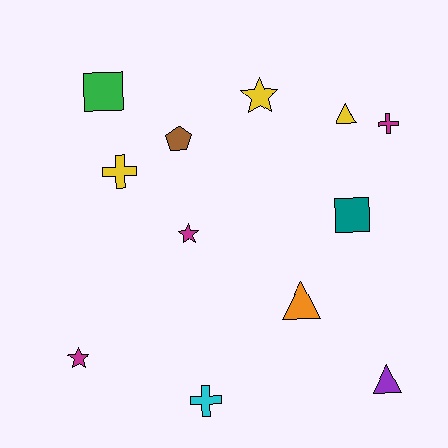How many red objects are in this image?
There are no red objects.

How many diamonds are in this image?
There are no diamonds.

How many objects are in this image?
There are 12 objects.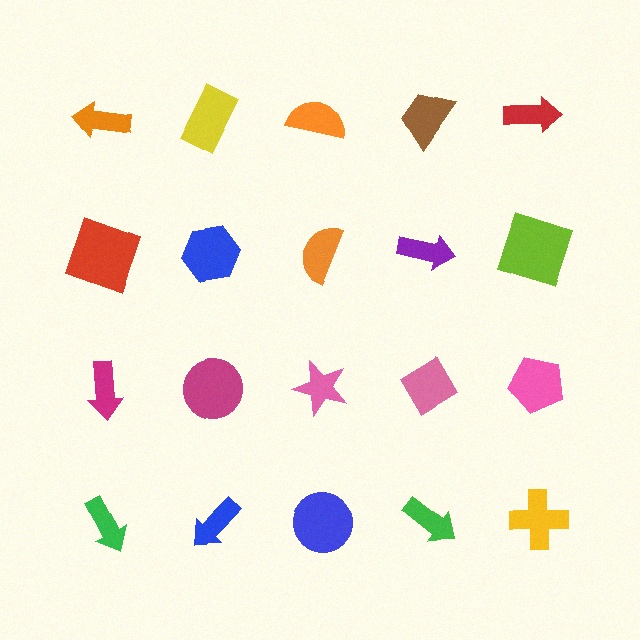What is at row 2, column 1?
A red square.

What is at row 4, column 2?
A blue arrow.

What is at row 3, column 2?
A magenta circle.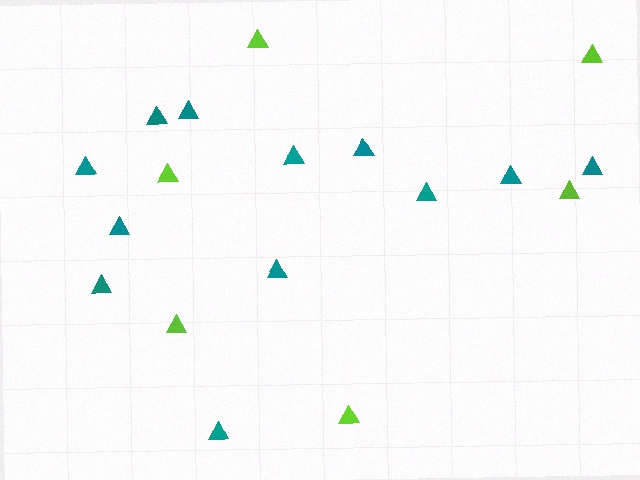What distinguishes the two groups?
There are 2 groups: one group of teal triangles (12) and one group of lime triangles (6).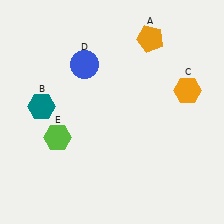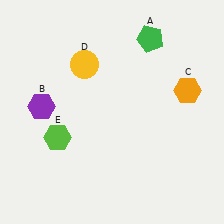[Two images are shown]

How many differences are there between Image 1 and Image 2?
There are 3 differences between the two images.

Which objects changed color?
A changed from orange to green. B changed from teal to purple. D changed from blue to yellow.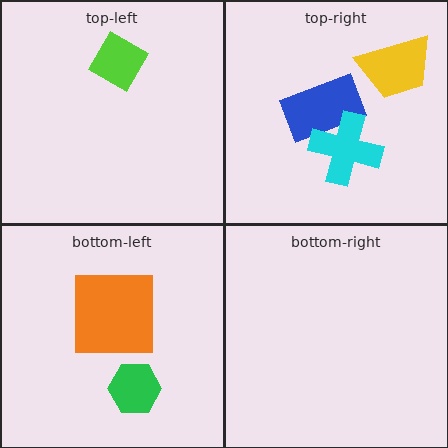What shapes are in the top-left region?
The lime diamond.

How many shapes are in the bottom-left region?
2.